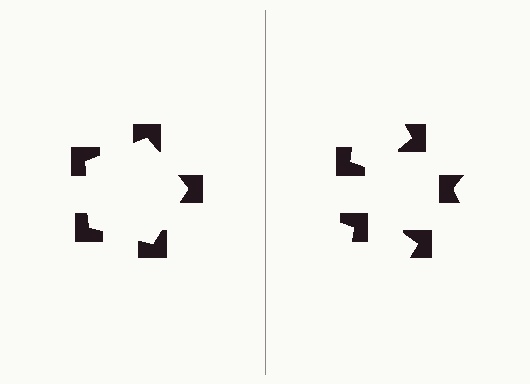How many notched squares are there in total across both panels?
10 — 5 on each side.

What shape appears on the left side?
An illusory pentagon.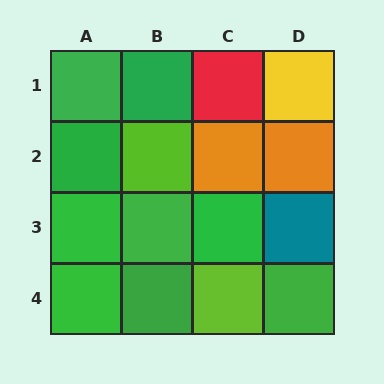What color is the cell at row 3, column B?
Green.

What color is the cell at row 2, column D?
Orange.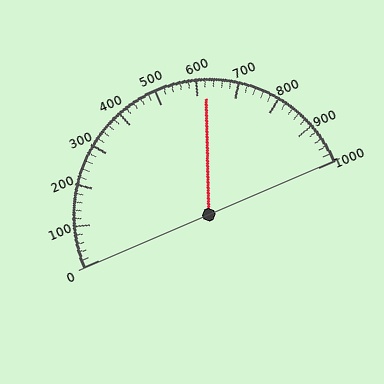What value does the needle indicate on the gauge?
The needle indicates approximately 620.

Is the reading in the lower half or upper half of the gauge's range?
The reading is in the upper half of the range (0 to 1000).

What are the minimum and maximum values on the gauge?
The gauge ranges from 0 to 1000.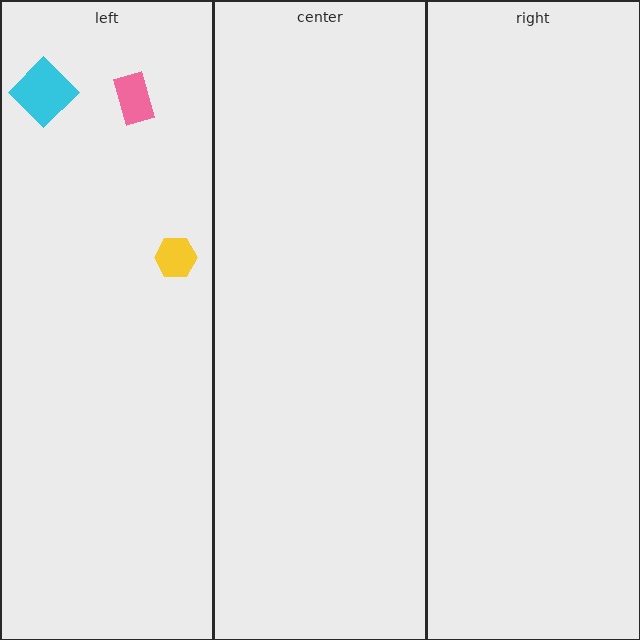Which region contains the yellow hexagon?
The left region.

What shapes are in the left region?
The pink rectangle, the yellow hexagon, the cyan diamond.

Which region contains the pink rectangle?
The left region.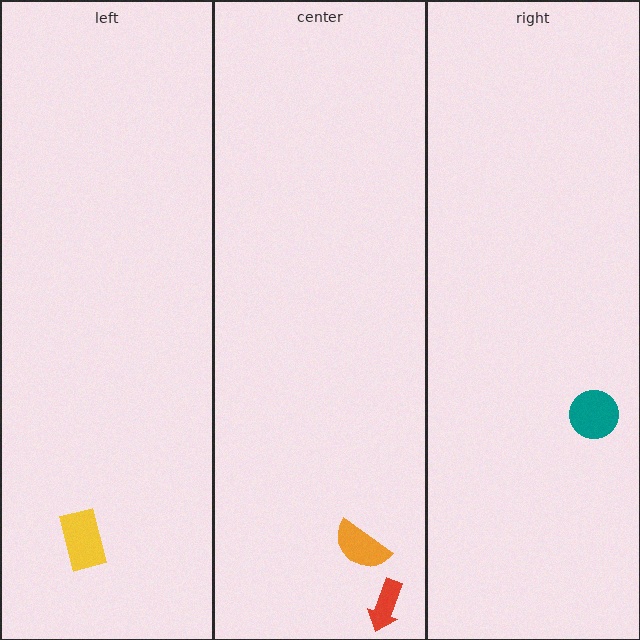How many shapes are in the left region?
1.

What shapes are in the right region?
The teal circle.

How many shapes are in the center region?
2.